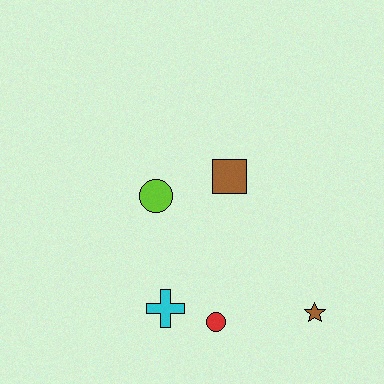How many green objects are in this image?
There are no green objects.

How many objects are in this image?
There are 5 objects.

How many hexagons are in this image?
There are no hexagons.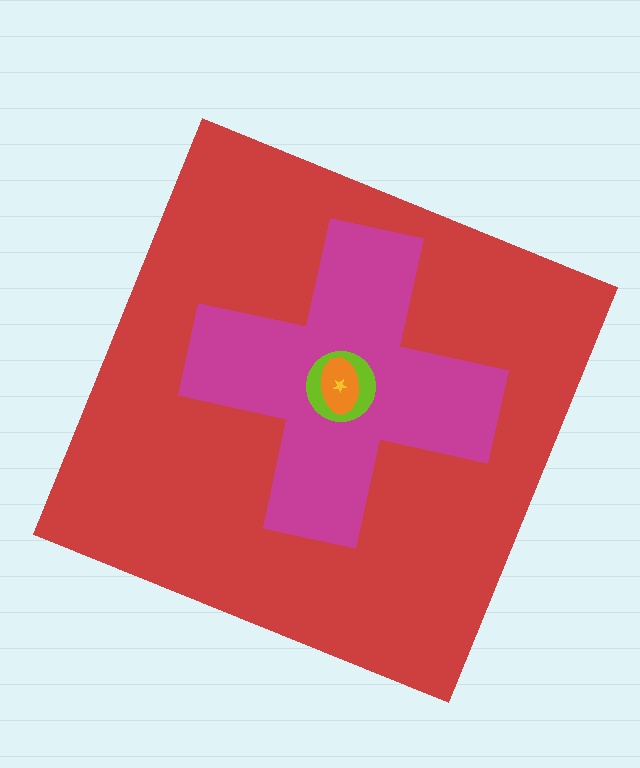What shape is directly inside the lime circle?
The orange ellipse.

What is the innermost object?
The yellow star.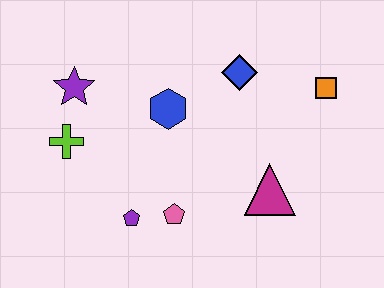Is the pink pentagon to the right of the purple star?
Yes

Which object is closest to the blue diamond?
The blue hexagon is closest to the blue diamond.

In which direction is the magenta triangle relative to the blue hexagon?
The magenta triangle is to the right of the blue hexagon.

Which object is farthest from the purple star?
The orange square is farthest from the purple star.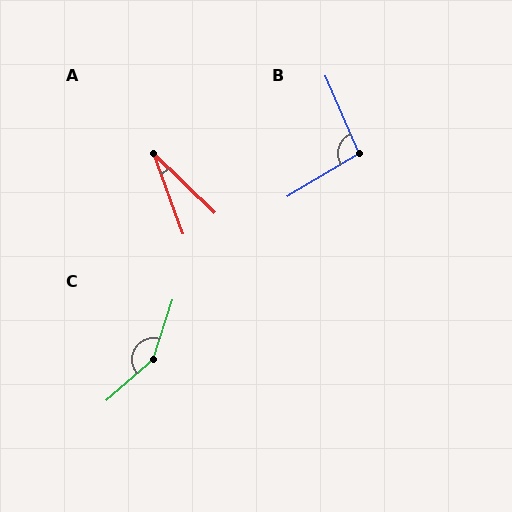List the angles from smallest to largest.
A (26°), B (98°), C (149°).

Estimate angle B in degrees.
Approximately 98 degrees.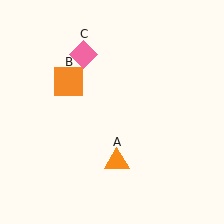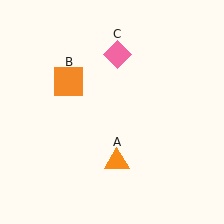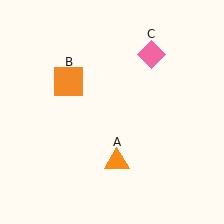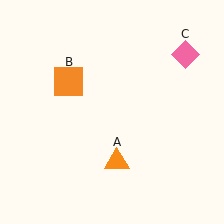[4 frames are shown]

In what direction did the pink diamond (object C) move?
The pink diamond (object C) moved right.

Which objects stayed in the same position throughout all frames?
Orange triangle (object A) and orange square (object B) remained stationary.